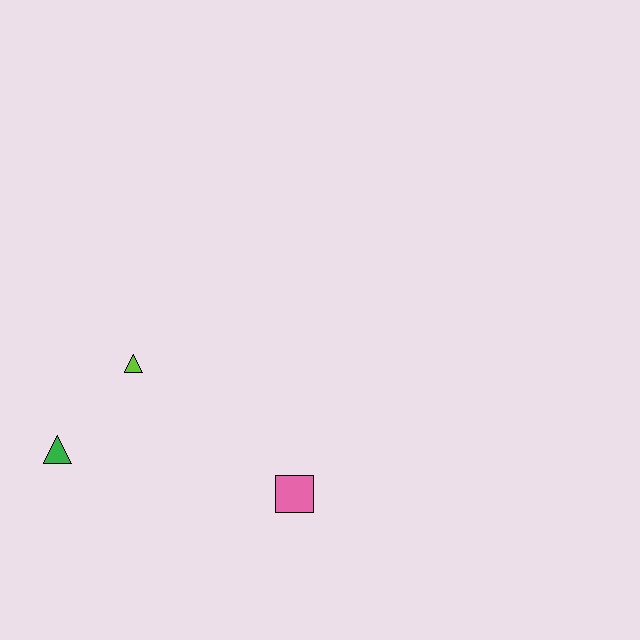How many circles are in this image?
There are no circles.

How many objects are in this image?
There are 3 objects.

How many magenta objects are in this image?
There are no magenta objects.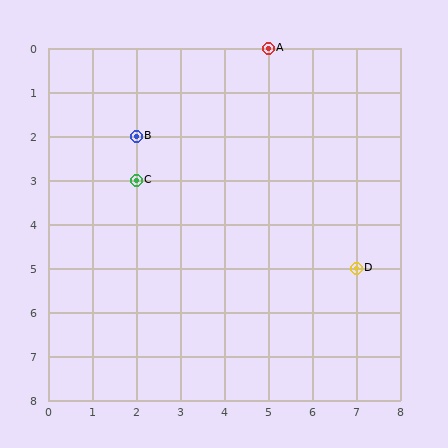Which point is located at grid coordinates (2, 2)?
Point B is at (2, 2).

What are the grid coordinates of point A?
Point A is at grid coordinates (5, 0).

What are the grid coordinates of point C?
Point C is at grid coordinates (2, 3).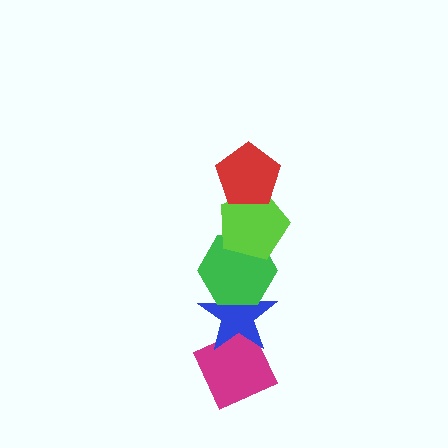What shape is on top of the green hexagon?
The lime pentagon is on top of the green hexagon.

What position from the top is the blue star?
The blue star is 4th from the top.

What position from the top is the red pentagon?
The red pentagon is 1st from the top.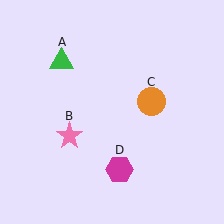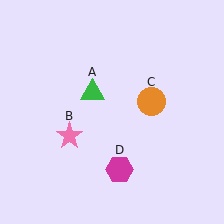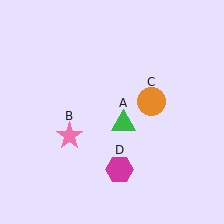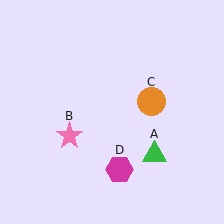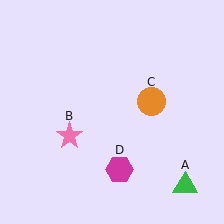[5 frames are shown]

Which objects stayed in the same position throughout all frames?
Pink star (object B) and orange circle (object C) and magenta hexagon (object D) remained stationary.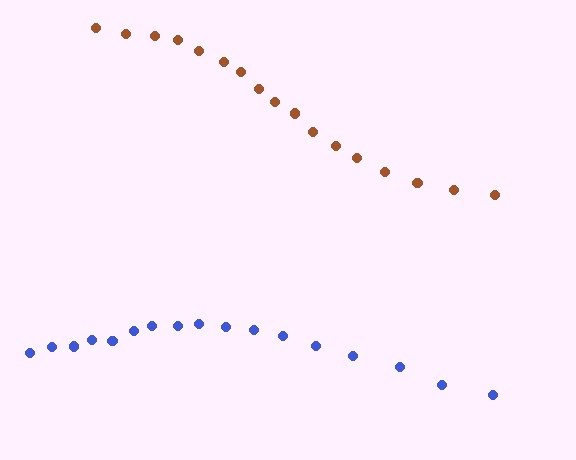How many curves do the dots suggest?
There are 2 distinct paths.